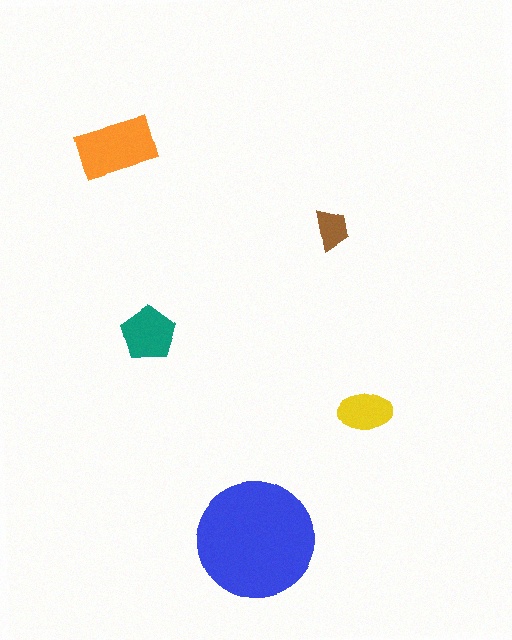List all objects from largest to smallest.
The blue circle, the orange rectangle, the teal pentagon, the yellow ellipse, the brown trapezoid.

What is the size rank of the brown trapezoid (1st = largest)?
5th.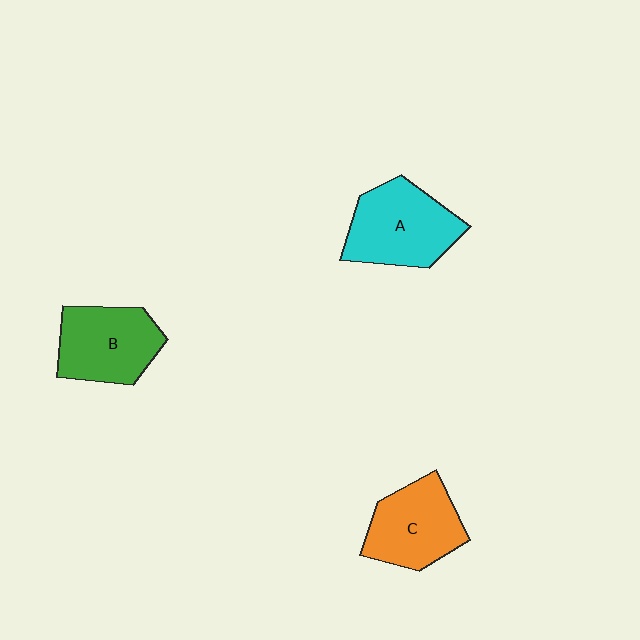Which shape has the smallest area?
Shape C (orange).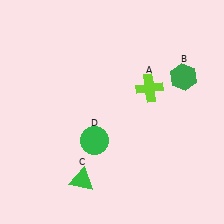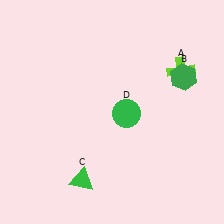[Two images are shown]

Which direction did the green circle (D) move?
The green circle (D) moved right.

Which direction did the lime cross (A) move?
The lime cross (A) moved right.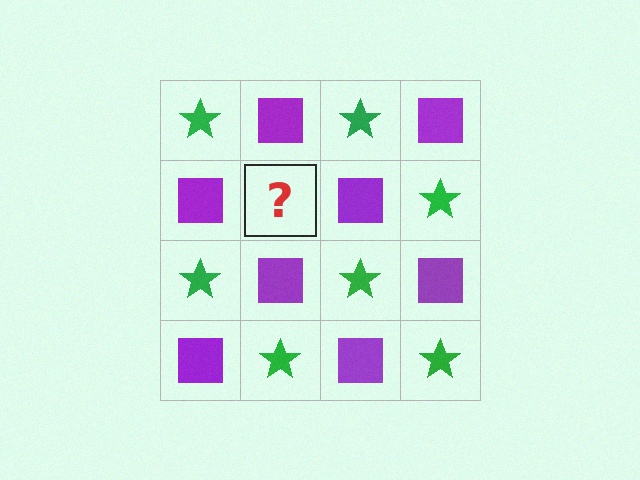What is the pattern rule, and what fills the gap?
The rule is that it alternates green star and purple square in a checkerboard pattern. The gap should be filled with a green star.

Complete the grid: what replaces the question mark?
The question mark should be replaced with a green star.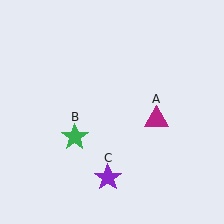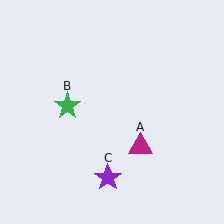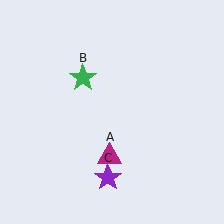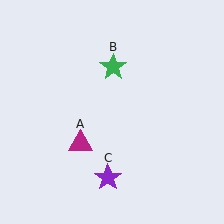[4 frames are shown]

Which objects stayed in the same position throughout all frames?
Purple star (object C) remained stationary.